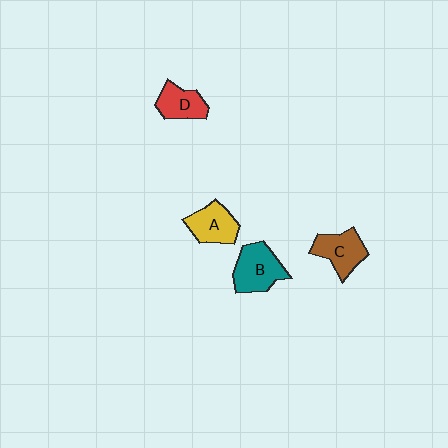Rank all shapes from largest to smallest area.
From largest to smallest: B (teal), C (brown), A (yellow), D (red).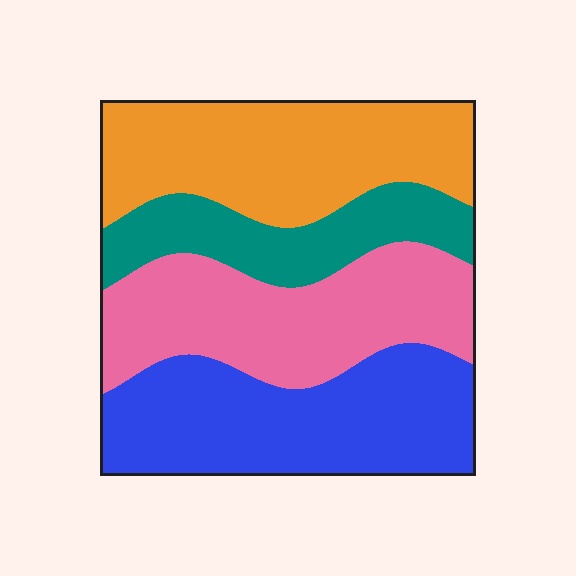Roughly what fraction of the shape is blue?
Blue covers around 30% of the shape.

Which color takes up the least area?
Teal, at roughly 15%.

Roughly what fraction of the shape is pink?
Pink covers 27% of the shape.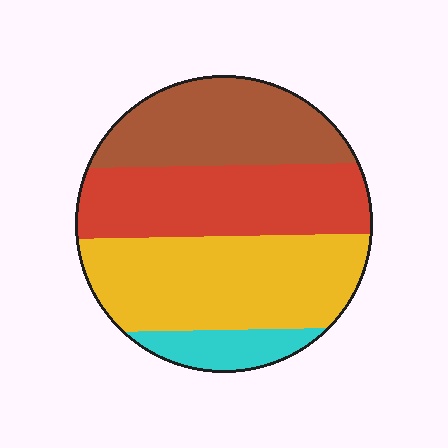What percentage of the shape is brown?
Brown takes up about one quarter (1/4) of the shape.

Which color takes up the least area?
Cyan, at roughly 10%.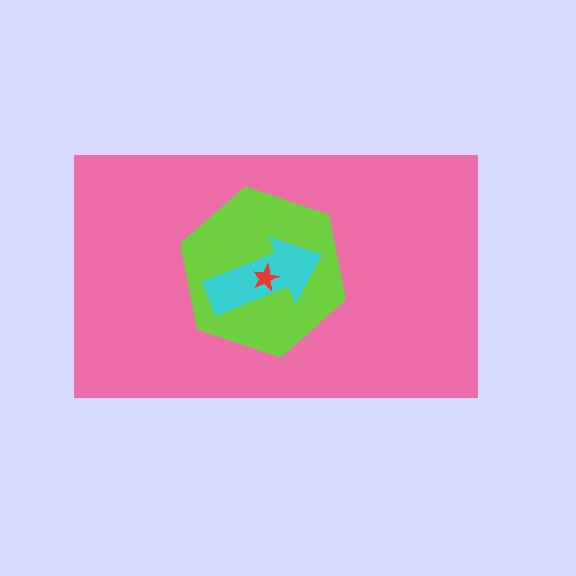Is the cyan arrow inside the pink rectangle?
Yes.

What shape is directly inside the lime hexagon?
The cyan arrow.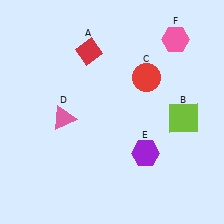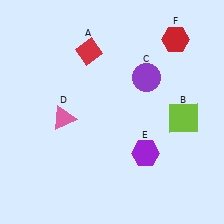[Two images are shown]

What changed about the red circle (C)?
In Image 1, C is red. In Image 2, it changed to purple.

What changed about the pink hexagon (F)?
In Image 1, F is pink. In Image 2, it changed to red.